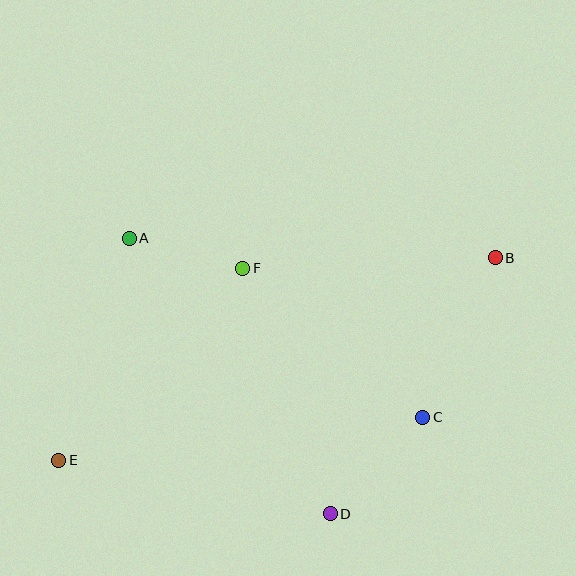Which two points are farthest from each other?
Points B and E are farthest from each other.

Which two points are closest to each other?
Points A and F are closest to each other.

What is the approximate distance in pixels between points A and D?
The distance between A and D is approximately 341 pixels.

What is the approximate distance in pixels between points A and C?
The distance between A and C is approximately 344 pixels.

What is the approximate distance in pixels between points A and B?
The distance between A and B is approximately 366 pixels.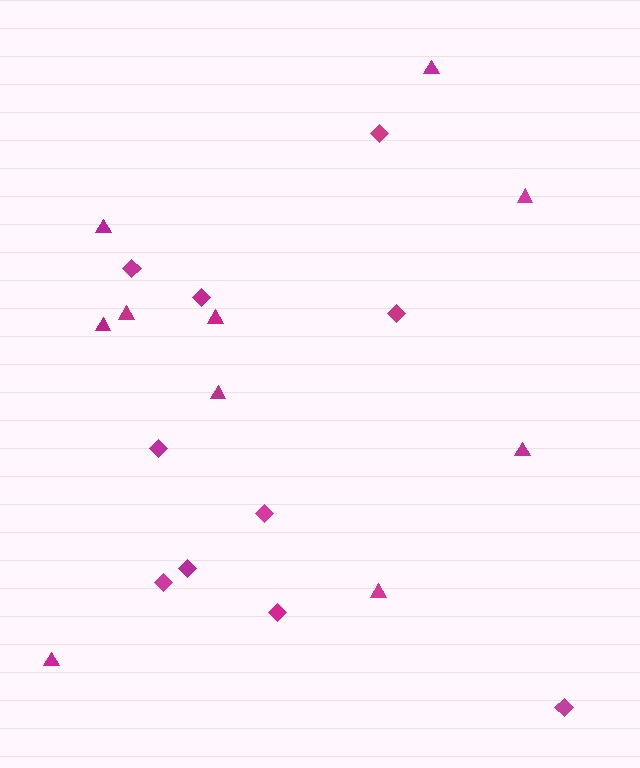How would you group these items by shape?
There are 2 groups: one group of triangles (10) and one group of diamonds (10).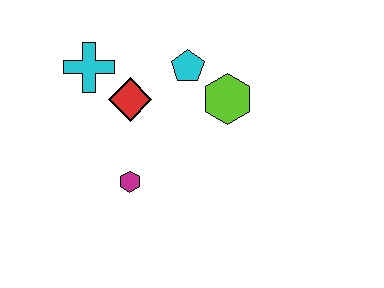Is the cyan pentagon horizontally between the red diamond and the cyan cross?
No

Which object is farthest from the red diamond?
The lime hexagon is farthest from the red diamond.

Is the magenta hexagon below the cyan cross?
Yes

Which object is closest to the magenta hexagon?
The red diamond is closest to the magenta hexagon.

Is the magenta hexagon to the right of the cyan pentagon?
No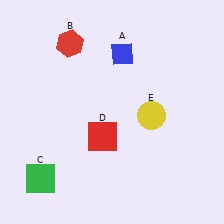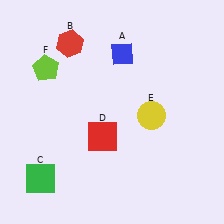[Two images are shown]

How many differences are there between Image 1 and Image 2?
There is 1 difference between the two images.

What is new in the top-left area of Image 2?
A lime pentagon (F) was added in the top-left area of Image 2.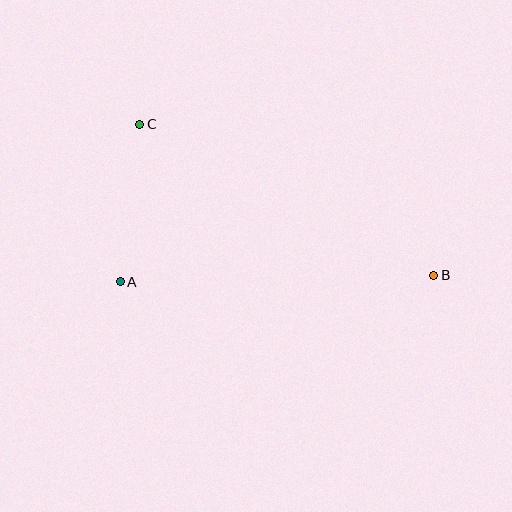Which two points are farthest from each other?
Points B and C are farthest from each other.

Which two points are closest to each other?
Points A and C are closest to each other.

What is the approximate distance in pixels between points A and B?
The distance between A and B is approximately 314 pixels.